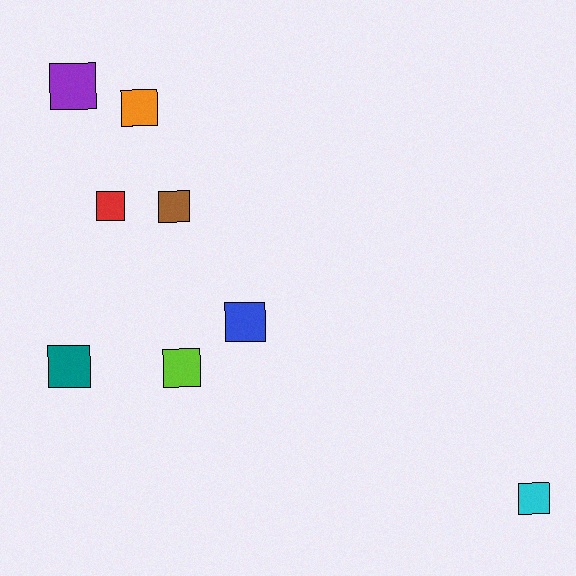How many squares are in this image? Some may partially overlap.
There are 8 squares.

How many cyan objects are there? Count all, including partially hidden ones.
There is 1 cyan object.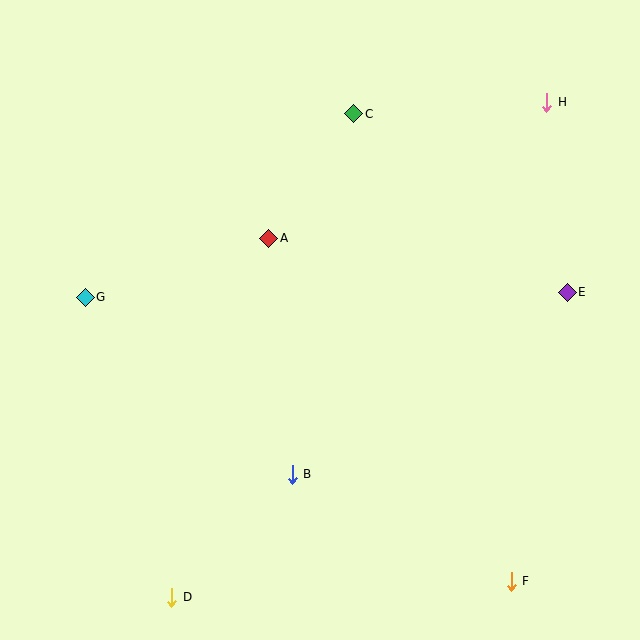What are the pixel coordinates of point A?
Point A is at (269, 238).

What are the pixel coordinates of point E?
Point E is at (567, 292).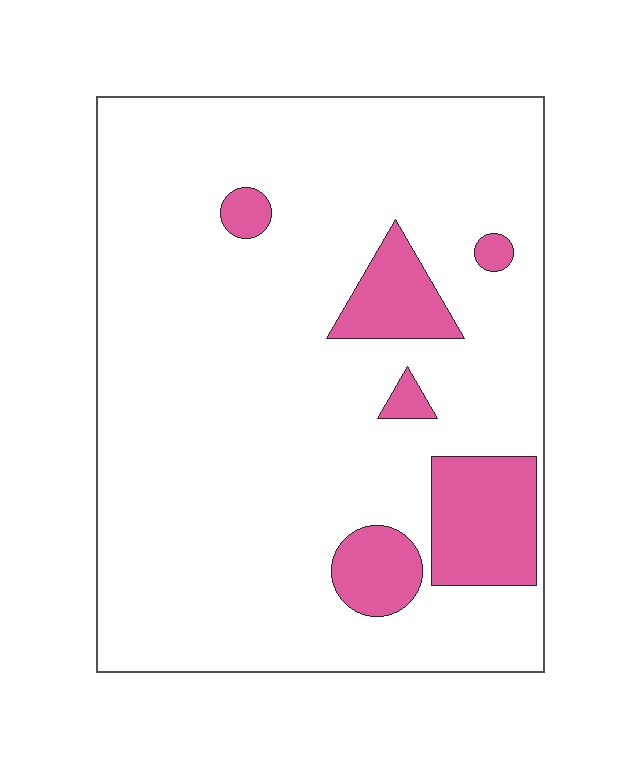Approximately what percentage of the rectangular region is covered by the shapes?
Approximately 15%.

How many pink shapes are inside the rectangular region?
6.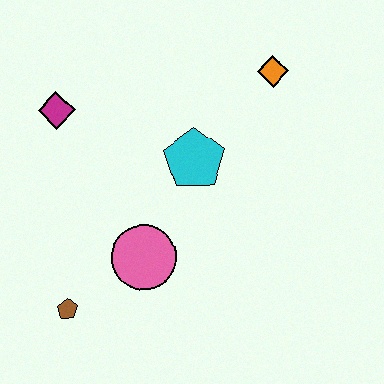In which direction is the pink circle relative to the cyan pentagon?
The pink circle is below the cyan pentagon.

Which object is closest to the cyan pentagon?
The pink circle is closest to the cyan pentagon.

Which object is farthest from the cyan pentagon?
The brown pentagon is farthest from the cyan pentagon.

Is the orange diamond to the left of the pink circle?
No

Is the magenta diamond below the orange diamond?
Yes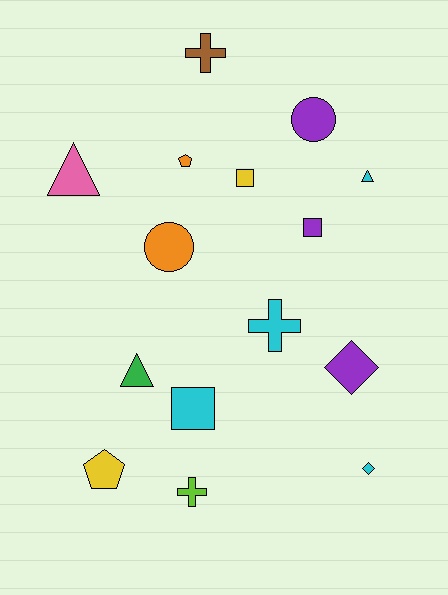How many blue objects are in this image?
There are no blue objects.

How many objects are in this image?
There are 15 objects.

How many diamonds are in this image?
There are 2 diamonds.